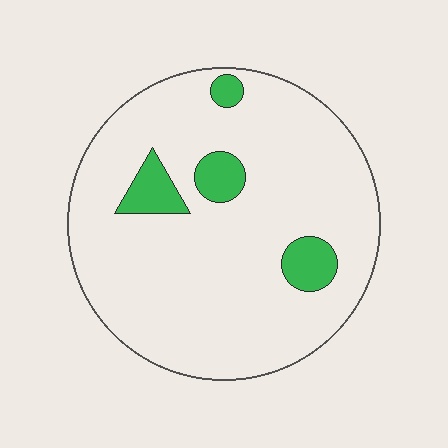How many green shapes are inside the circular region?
4.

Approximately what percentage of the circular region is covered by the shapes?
Approximately 10%.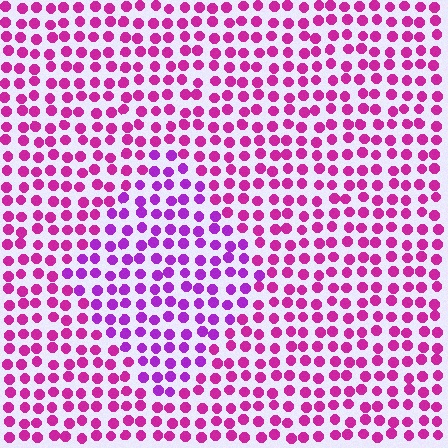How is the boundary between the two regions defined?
The boundary is defined purely by a slight shift in hue (about 28 degrees). Spacing, size, and orientation are identical on both sides.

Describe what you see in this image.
The image is filled with small magenta elements in a uniform arrangement. A diamond-shaped region is visible where the elements are tinted to a slightly different hue, forming a subtle color boundary.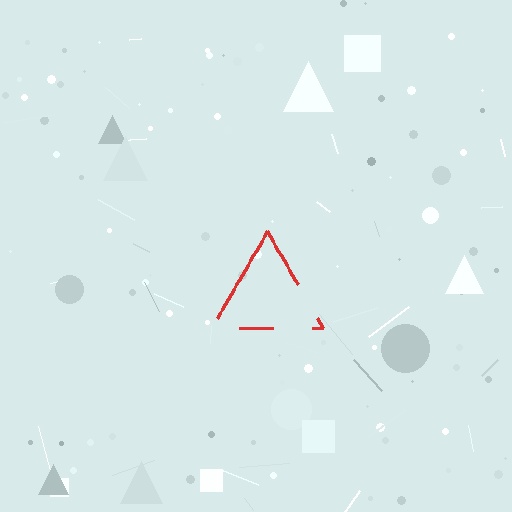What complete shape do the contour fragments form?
The contour fragments form a triangle.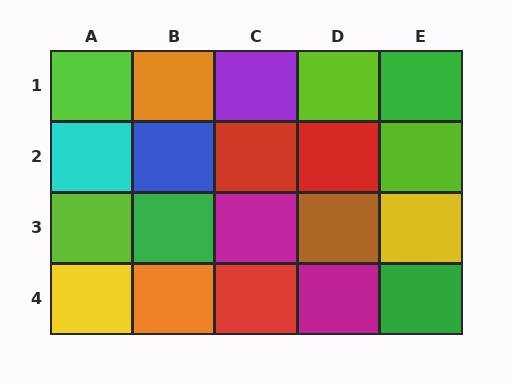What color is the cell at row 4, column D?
Magenta.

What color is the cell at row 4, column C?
Red.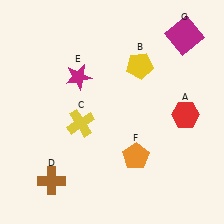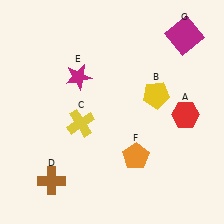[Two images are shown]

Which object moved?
The yellow pentagon (B) moved down.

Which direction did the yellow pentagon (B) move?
The yellow pentagon (B) moved down.